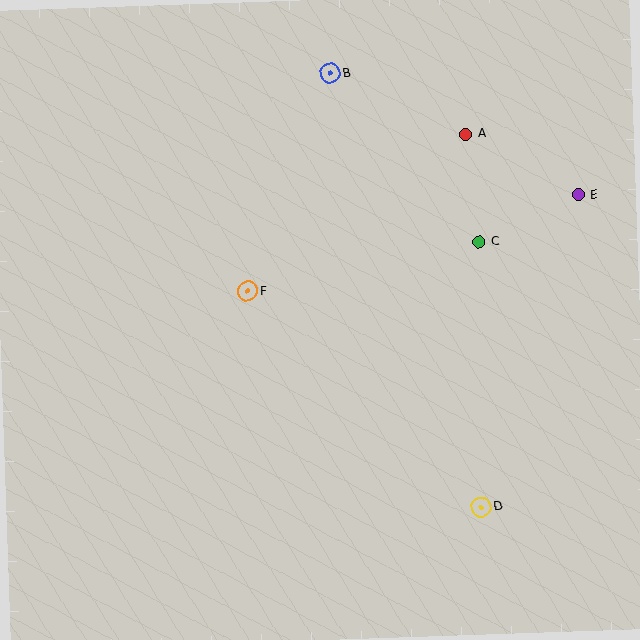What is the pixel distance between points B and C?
The distance between B and C is 225 pixels.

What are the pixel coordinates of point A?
Point A is at (465, 134).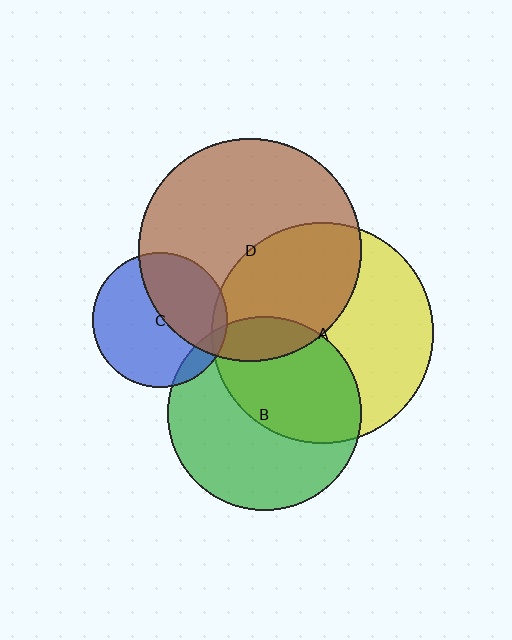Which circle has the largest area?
Circle D (brown).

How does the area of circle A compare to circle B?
Approximately 1.3 times.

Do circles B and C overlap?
Yes.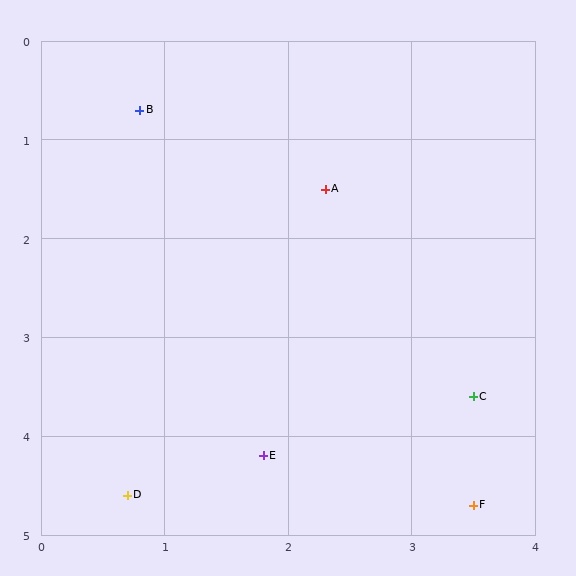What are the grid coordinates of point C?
Point C is at approximately (3.5, 3.6).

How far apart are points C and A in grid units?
Points C and A are about 2.4 grid units apart.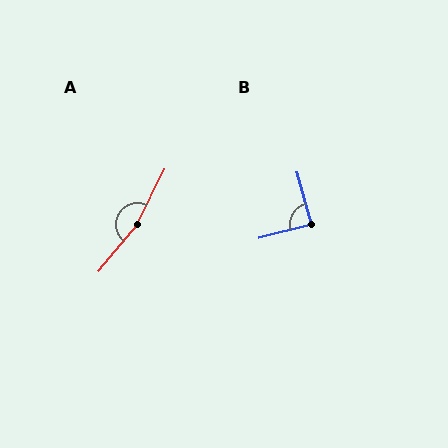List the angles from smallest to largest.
B (90°), A (166°).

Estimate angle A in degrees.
Approximately 166 degrees.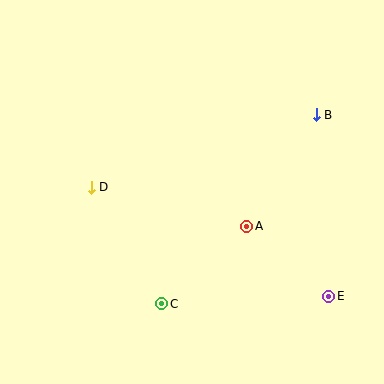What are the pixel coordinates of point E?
Point E is at (329, 296).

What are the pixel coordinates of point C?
Point C is at (162, 304).